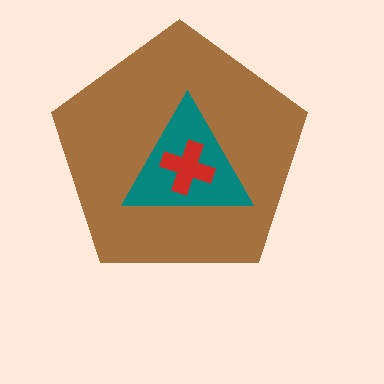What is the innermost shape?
The red cross.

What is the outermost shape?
The brown pentagon.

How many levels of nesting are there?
3.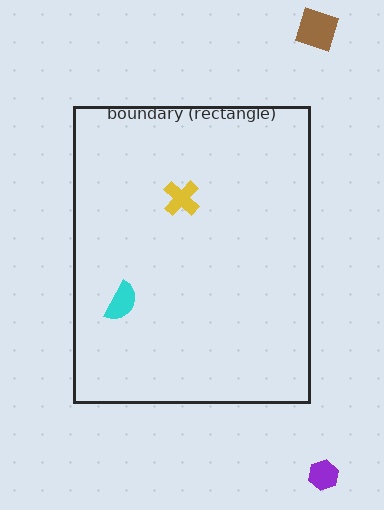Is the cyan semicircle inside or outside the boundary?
Inside.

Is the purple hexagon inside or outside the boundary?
Outside.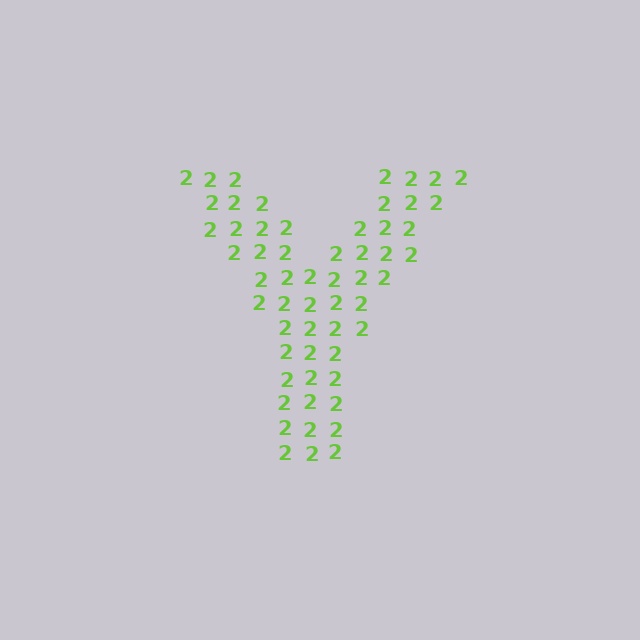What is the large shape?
The large shape is the letter Y.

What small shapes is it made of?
It is made of small digit 2's.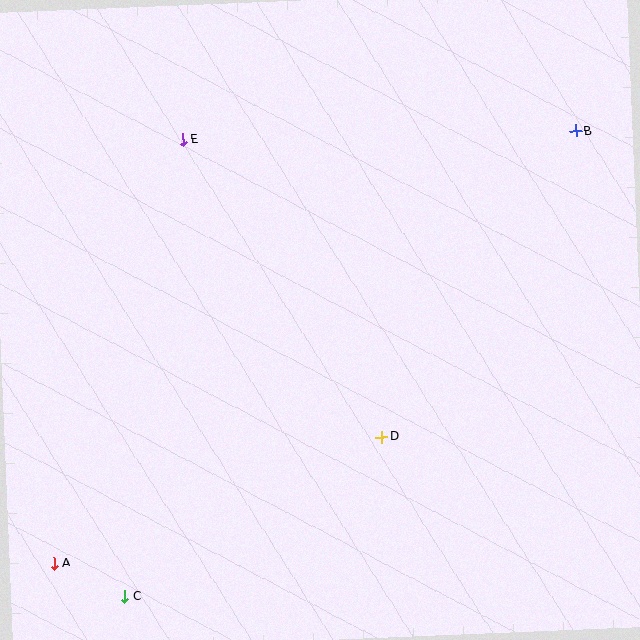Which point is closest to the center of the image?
Point D at (382, 437) is closest to the center.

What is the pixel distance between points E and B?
The distance between E and B is 393 pixels.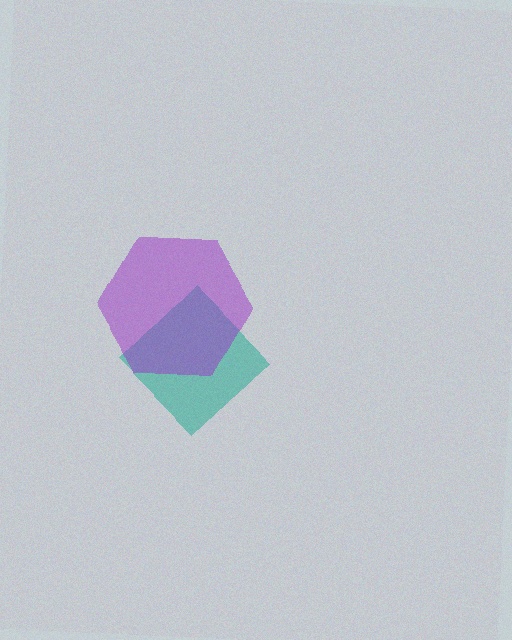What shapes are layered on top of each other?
The layered shapes are: a teal diamond, a purple hexagon.